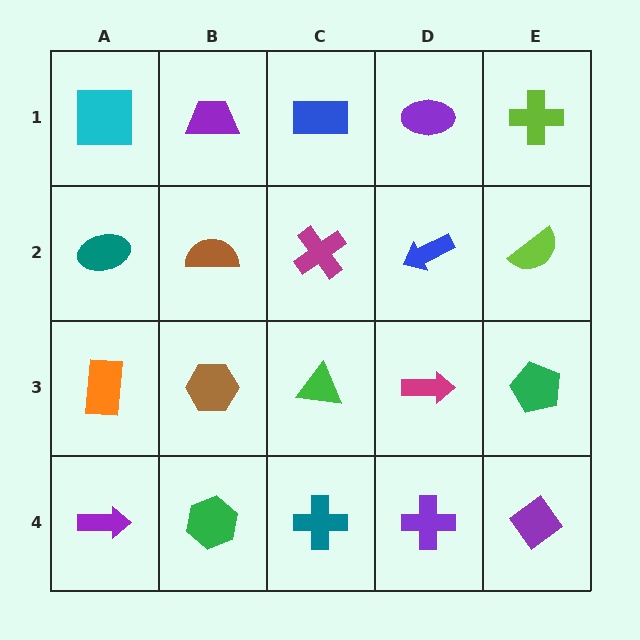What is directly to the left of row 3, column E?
A magenta arrow.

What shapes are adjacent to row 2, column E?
A lime cross (row 1, column E), a green pentagon (row 3, column E), a blue arrow (row 2, column D).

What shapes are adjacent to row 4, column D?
A magenta arrow (row 3, column D), a teal cross (row 4, column C), a purple diamond (row 4, column E).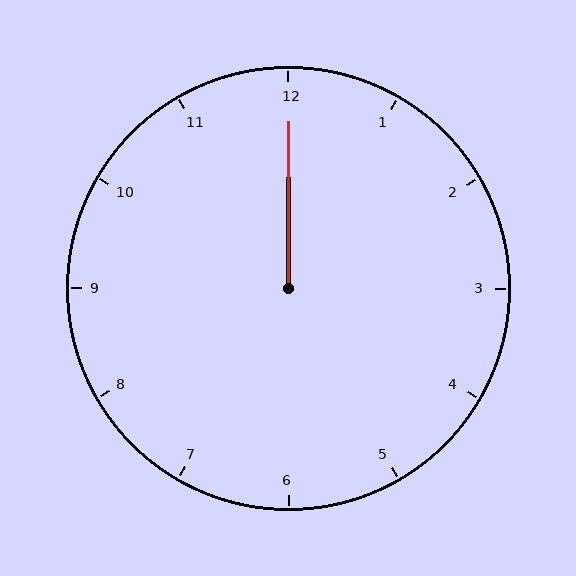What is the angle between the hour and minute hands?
Approximately 0 degrees.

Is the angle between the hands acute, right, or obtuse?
It is acute.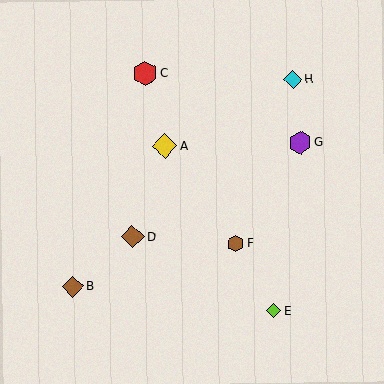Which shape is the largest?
The yellow diamond (labeled A) is the largest.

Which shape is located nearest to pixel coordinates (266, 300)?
The lime diamond (labeled E) at (273, 310) is nearest to that location.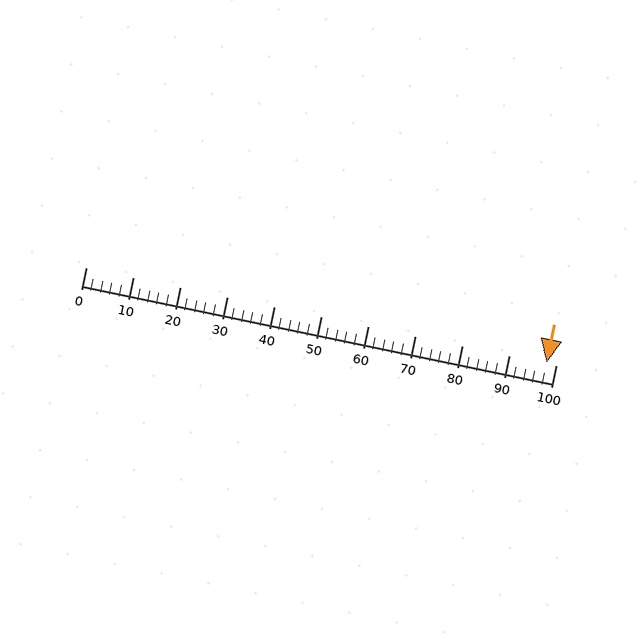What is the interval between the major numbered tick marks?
The major tick marks are spaced 10 units apart.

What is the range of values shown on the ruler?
The ruler shows values from 0 to 100.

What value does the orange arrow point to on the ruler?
The orange arrow points to approximately 98.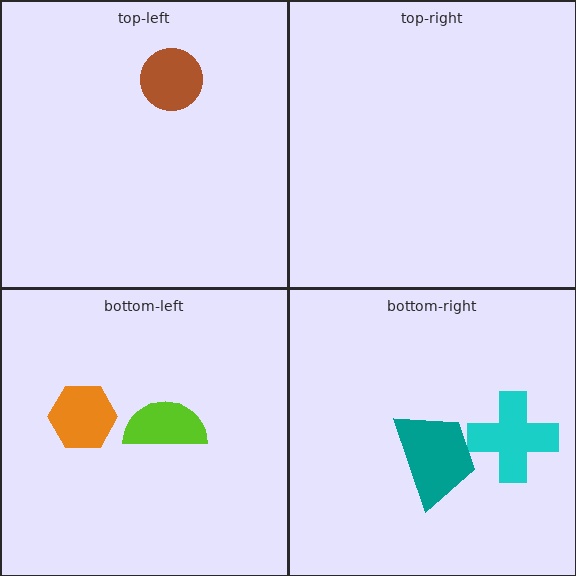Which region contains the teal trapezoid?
The bottom-right region.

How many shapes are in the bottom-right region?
2.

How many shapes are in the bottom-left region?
2.